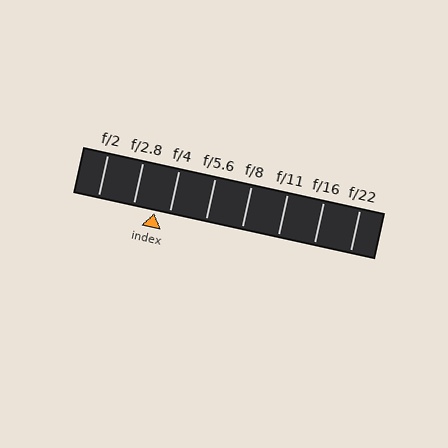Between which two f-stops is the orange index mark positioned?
The index mark is between f/2.8 and f/4.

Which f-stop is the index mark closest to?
The index mark is closest to f/4.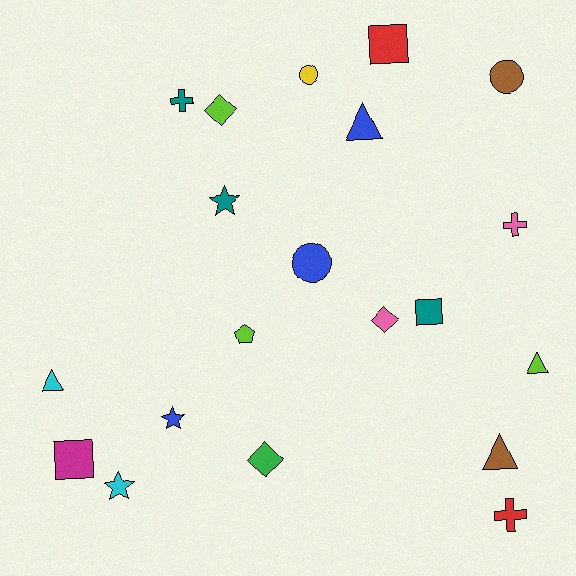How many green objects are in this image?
There is 1 green object.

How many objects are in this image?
There are 20 objects.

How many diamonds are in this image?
There are 3 diamonds.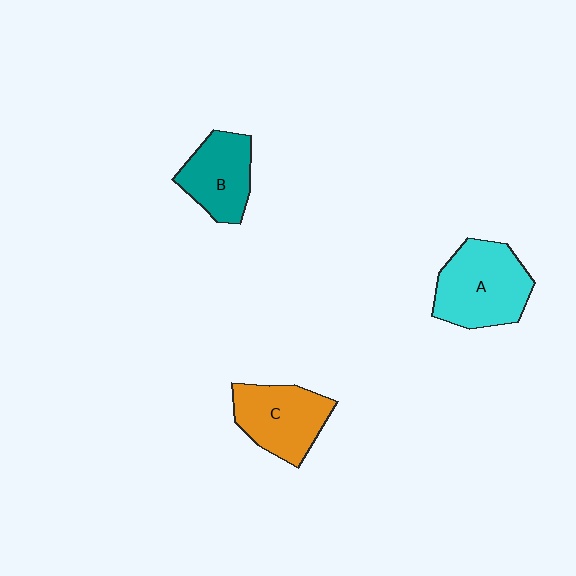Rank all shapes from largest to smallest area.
From largest to smallest: A (cyan), C (orange), B (teal).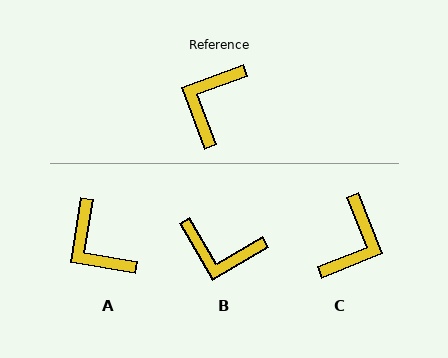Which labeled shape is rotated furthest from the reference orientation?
C, about 178 degrees away.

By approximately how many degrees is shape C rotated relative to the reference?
Approximately 178 degrees clockwise.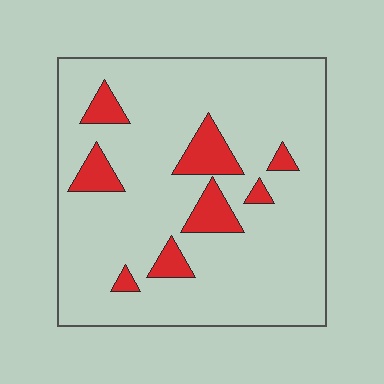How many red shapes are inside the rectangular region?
8.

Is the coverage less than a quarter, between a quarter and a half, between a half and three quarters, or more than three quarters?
Less than a quarter.